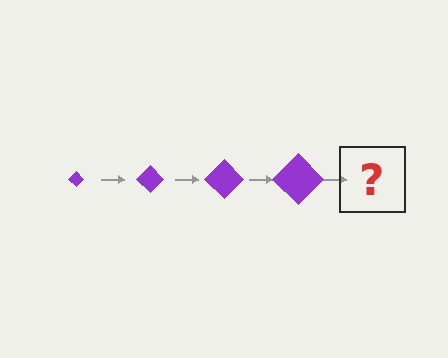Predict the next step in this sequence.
The next step is a purple diamond, larger than the previous one.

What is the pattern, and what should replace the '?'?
The pattern is that the diamond gets progressively larger each step. The '?' should be a purple diamond, larger than the previous one.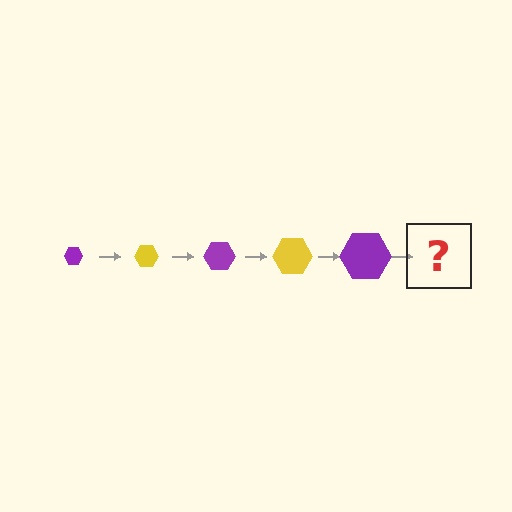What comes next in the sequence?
The next element should be a yellow hexagon, larger than the previous one.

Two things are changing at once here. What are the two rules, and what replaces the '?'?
The two rules are that the hexagon grows larger each step and the color cycles through purple and yellow. The '?' should be a yellow hexagon, larger than the previous one.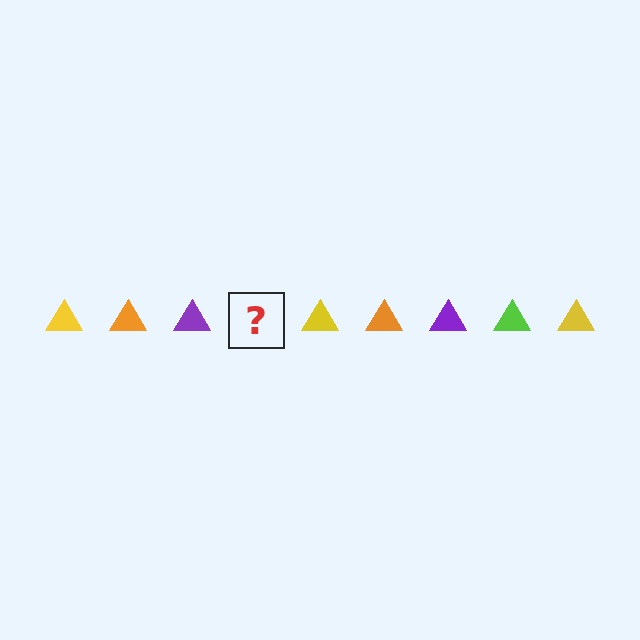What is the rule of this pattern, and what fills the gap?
The rule is that the pattern cycles through yellow, orange, purple, lime triangles. The gap should be filled with a lime triangle.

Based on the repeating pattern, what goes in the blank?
The blank should be a lime triangle.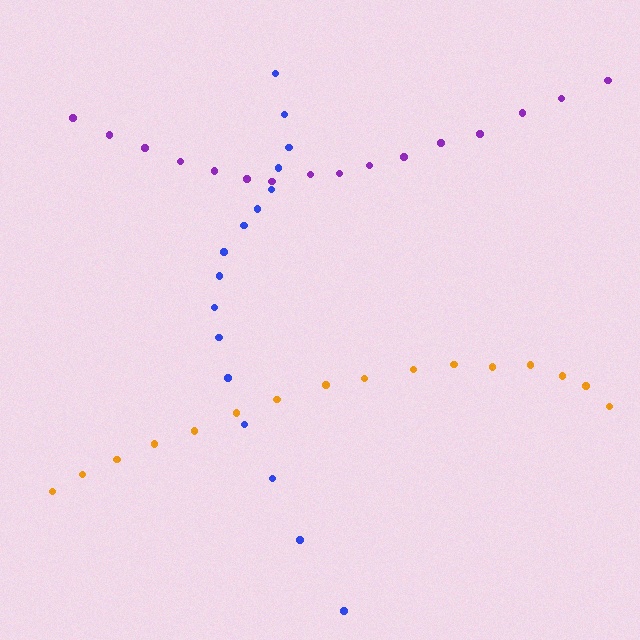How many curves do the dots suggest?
There are 3 distinct paths.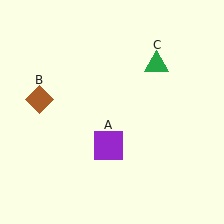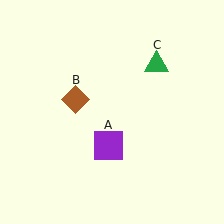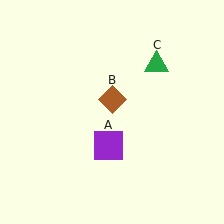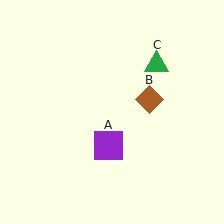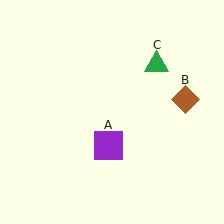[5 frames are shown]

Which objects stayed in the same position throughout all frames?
Purple square (object A) and green triangle (object C) remained stationary.